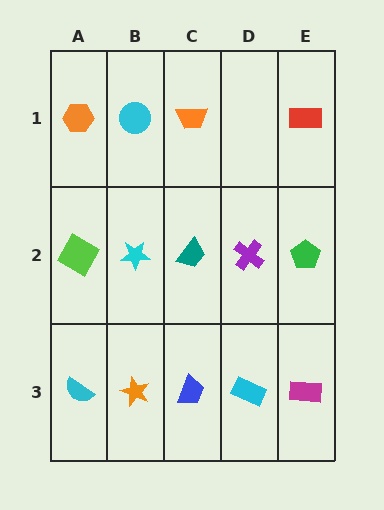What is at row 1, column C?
An orange trapezoid.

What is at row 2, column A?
A lime square.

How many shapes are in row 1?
4 shapes.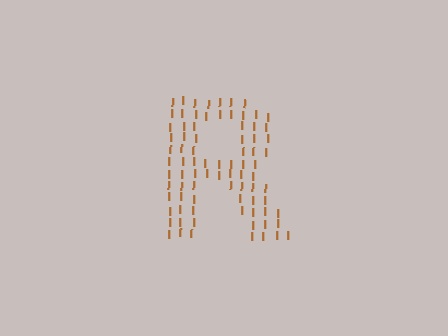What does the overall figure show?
The overall figure shows the letter R.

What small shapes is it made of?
It is made of small letter I's.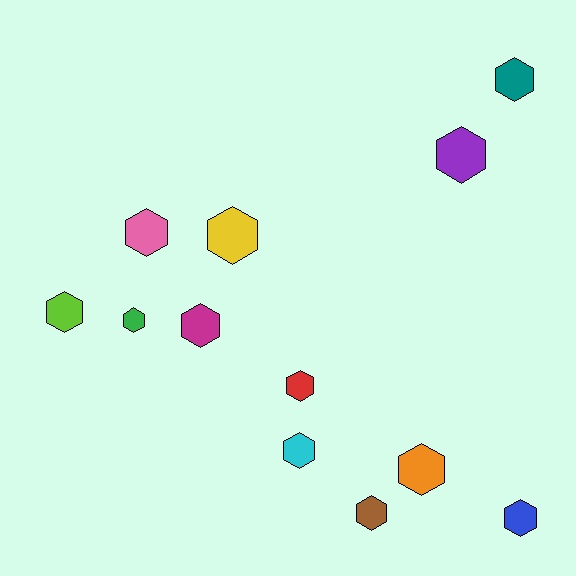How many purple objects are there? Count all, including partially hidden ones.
There is 1 purple object.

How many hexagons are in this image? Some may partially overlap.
There are 12 hexagons.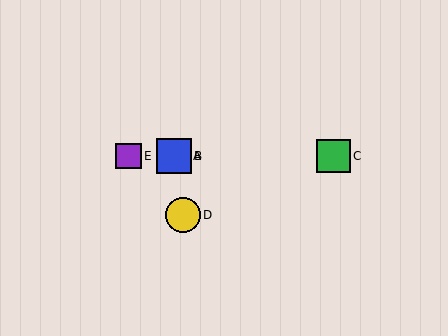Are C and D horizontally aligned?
No, C is at y≈156 and D is at y≈215.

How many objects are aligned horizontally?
4 objects (A, B, C, E) are aligned horizontally.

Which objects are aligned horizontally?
Objects A, B, C, E are aligned horizontally.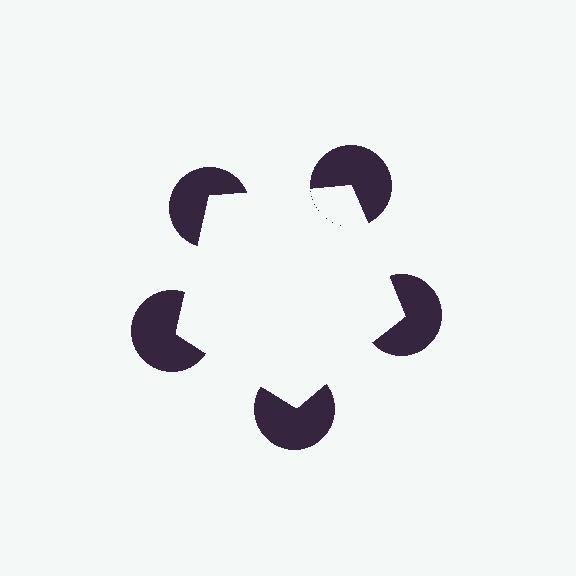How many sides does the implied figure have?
5 sides.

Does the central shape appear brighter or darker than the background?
It typically appears slightly brighter than the background, even though no actual brightness change is drawn.